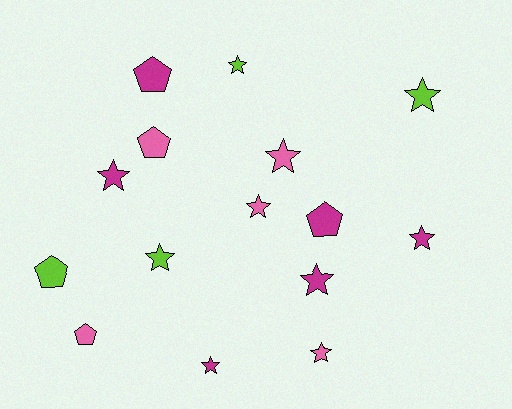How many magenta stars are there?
There are 4 magenta stars.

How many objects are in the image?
There are 15 objects.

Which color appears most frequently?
Magenta, with 6 objects.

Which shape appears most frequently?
Star, with 10 objects.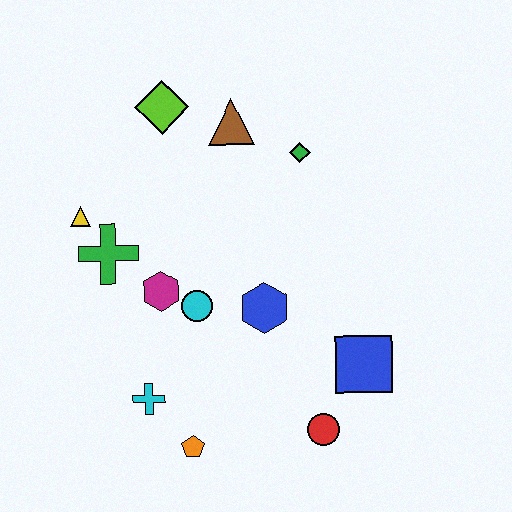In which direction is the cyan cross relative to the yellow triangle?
The cyan cross is below the yellow triangle.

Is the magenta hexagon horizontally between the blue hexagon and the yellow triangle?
Yes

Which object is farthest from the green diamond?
The orange pentagon is farthest from the green diamond.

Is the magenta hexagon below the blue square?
No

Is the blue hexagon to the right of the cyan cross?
Yes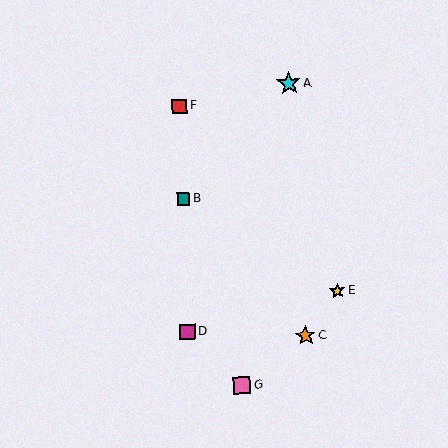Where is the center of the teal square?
The center of the teal square is at (183, 199).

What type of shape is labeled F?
Shape F is a red square.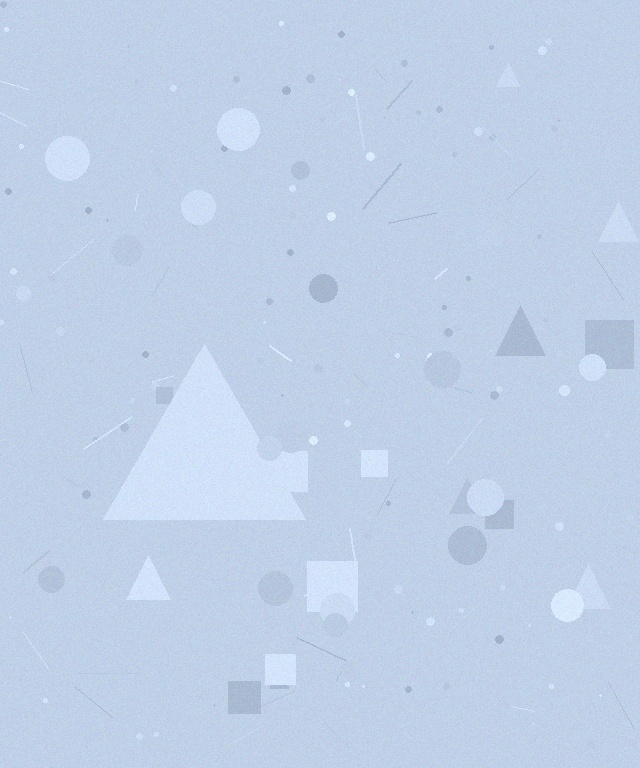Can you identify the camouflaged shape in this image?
The camouflaged shape is a triangle.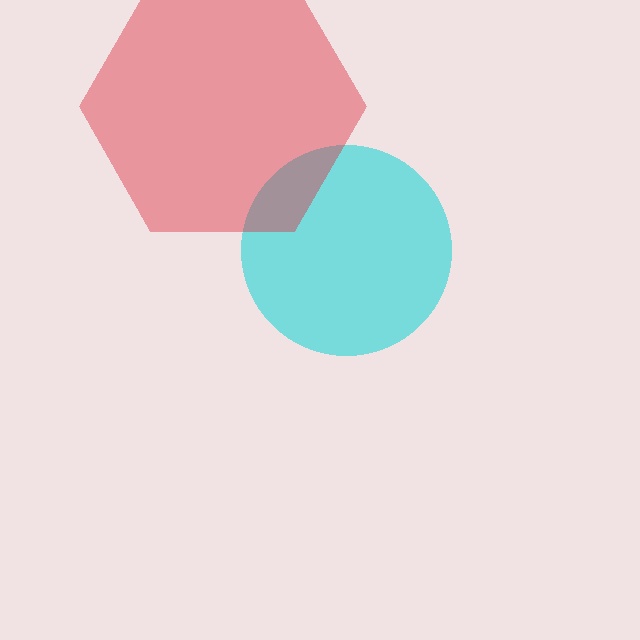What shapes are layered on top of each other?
The layered shapes are: a cyan circle, a red hexagon.